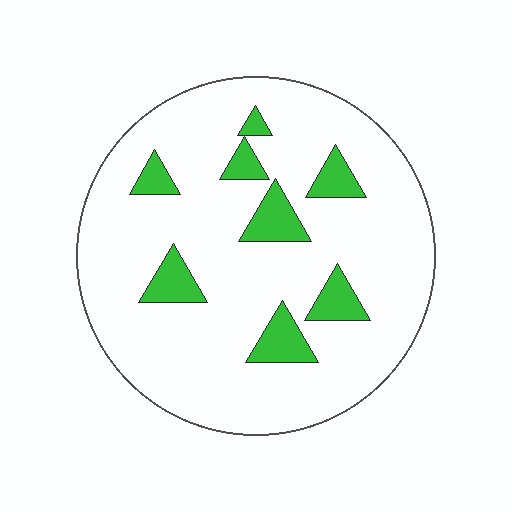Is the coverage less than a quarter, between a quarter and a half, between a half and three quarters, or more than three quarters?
Less than a quarter.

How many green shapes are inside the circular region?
8.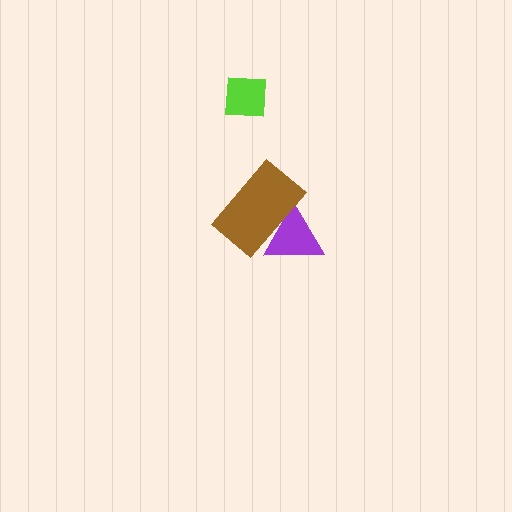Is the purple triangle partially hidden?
Yes, it is partially covered by another shape.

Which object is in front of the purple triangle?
The brown rectangle is in front of the purple triangle.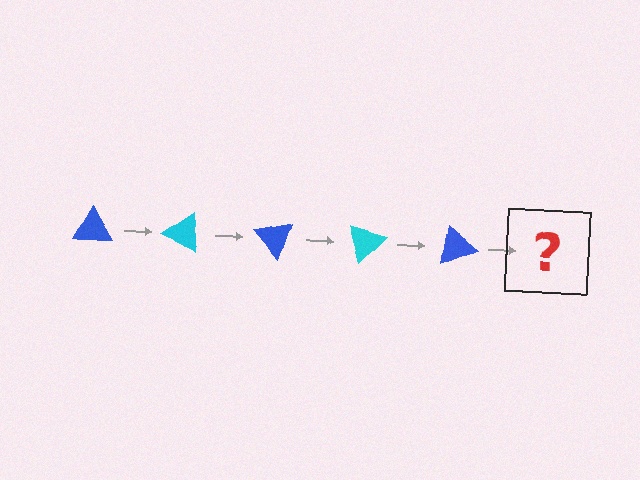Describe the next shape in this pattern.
It should be a cyan triangle, rotated 125 degrees from the start.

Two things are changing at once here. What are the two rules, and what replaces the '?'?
The two rules are that it rotates 25 degrees each step and the color cycles through blue and cyan. The '?' should be a cyan triangle, rotated 125 degrees from the start.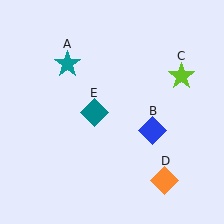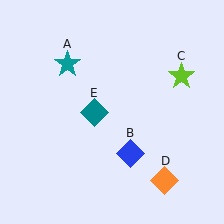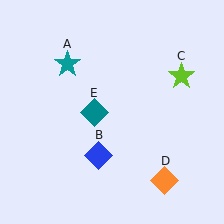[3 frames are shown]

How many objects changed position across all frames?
1 object changed position: blue diamond (object B).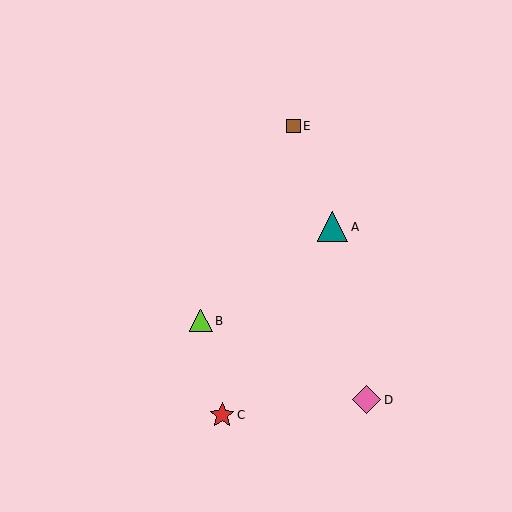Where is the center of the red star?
The center of the red star is at (222, 415).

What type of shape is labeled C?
Shape C is a red star.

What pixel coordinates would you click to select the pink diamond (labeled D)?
Click at (367, 400) to select the pink diamond D.